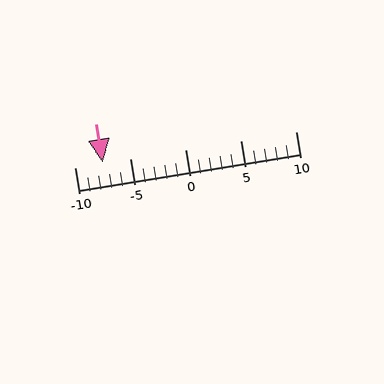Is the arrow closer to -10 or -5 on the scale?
The arrow is closer to -5.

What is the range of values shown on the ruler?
The ruler shows values from -10 to 10.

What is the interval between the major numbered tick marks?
The major tick marks are spaced 5 units apart.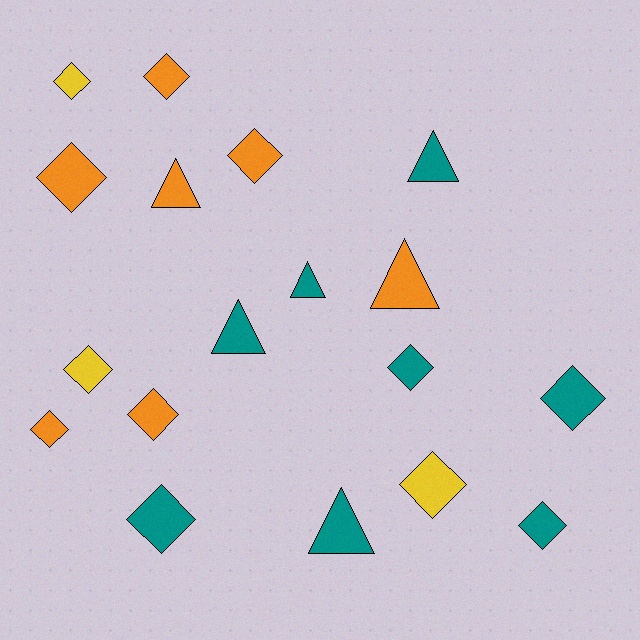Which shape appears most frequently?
Diamond, with 12 objects.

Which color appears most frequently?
Teal, with 8 objects.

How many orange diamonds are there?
There are 5 orange diamonds.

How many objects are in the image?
There are 18 objects.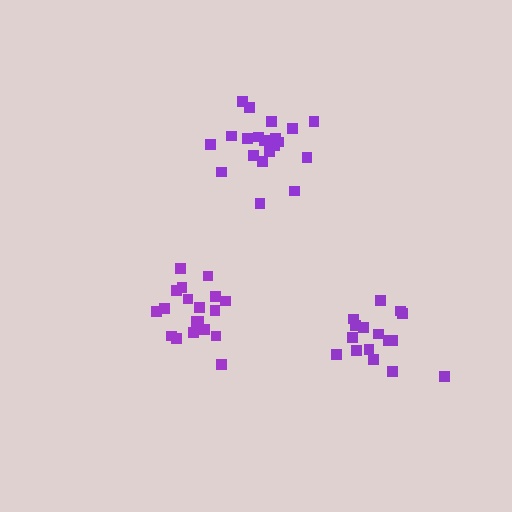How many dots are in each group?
Group 1: 21 dots, Group 2: 19 dots, Group 3: 16 dots (56 total).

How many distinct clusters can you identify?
There are 3 distinct clusters.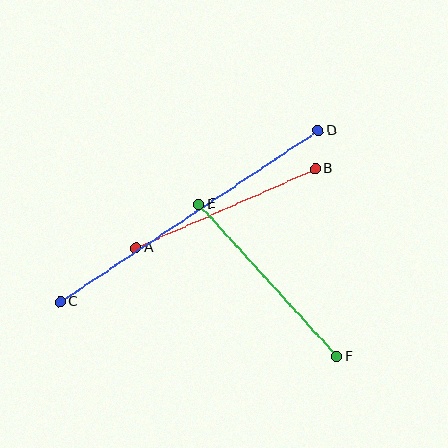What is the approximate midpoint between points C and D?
The midpoint is at approximately (189, 216) pixels.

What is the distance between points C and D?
The distance is approximately 309 pixels.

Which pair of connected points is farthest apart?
Points C and D are farthest apart.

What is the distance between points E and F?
The distance is approximately 206 pixels.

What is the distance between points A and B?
The distance is approximately 196 pixels.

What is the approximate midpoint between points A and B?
The midpoint is at approximately (225, 208) pixels.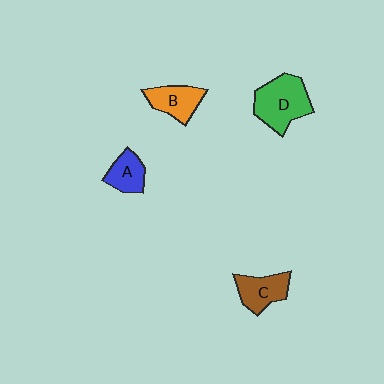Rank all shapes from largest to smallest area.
From largest to smallest: D (green), C (brown), B (orange), A (blue).